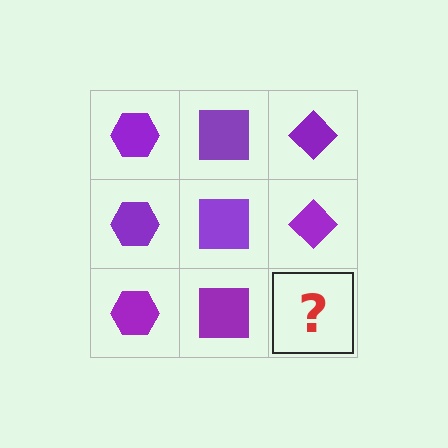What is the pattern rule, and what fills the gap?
The rule is that each column has a consistent shape. The gap should be filled with a purple diamond.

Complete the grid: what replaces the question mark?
The question mark should be replaced with a purple diamond.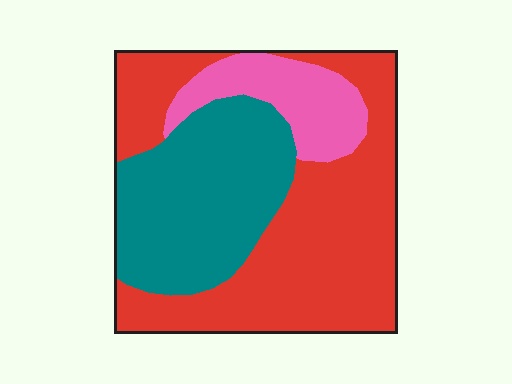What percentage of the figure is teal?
Teal covers about 35% of the figure.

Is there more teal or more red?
Red.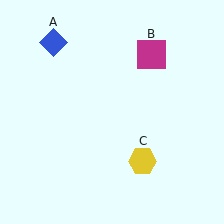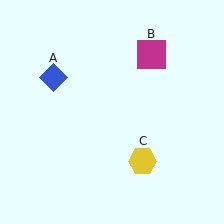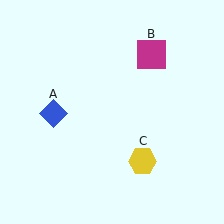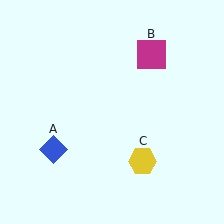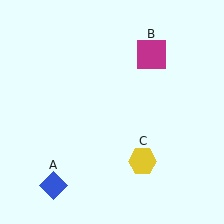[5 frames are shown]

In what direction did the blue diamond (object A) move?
The blue diamond (object A) moved down.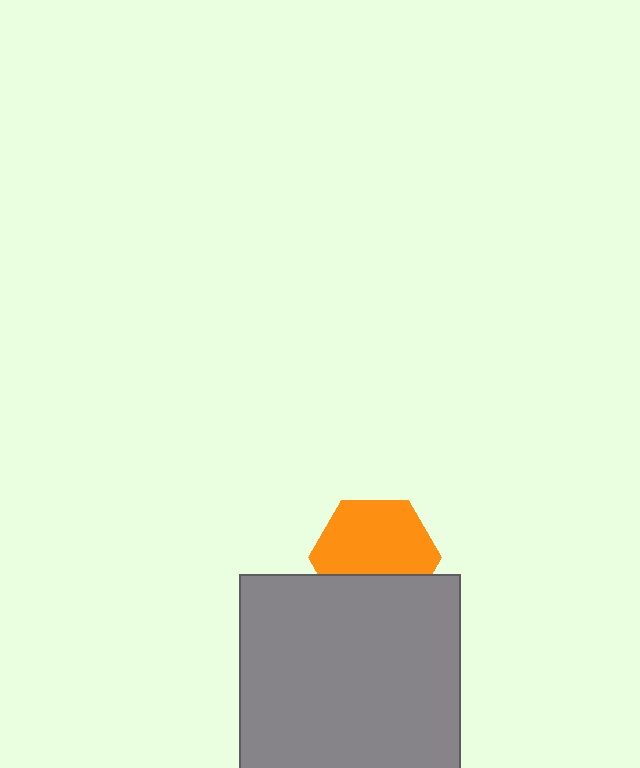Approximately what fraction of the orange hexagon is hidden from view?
Roughly 33% of the orange hexagon is hidden behind the gray rectangle.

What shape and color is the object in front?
The object in front is a gray rectangle.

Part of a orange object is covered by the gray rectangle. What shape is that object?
It is a hexagon.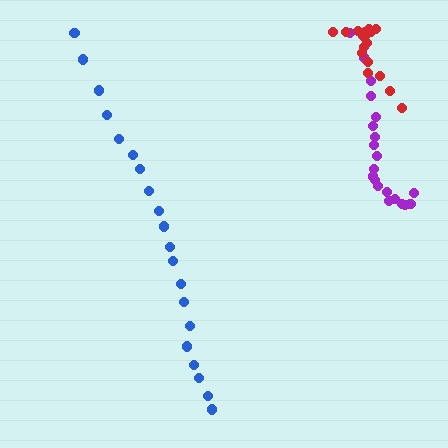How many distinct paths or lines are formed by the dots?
There are 3 distinct paths.